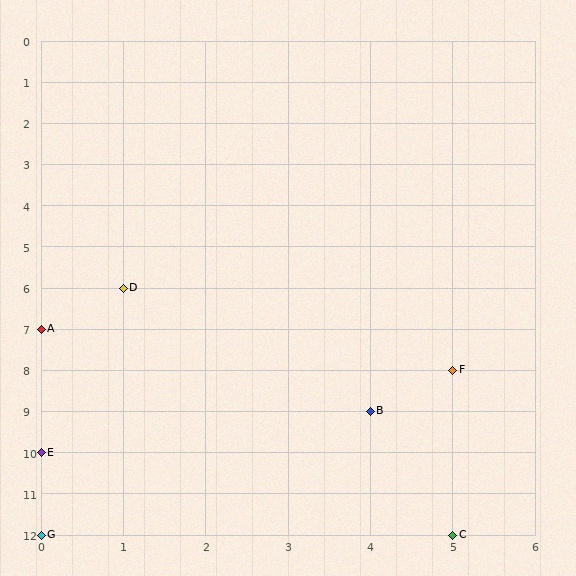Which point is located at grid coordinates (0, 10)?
Point E is at (0, 10).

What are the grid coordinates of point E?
Point E is at grid coordinates (0, 10).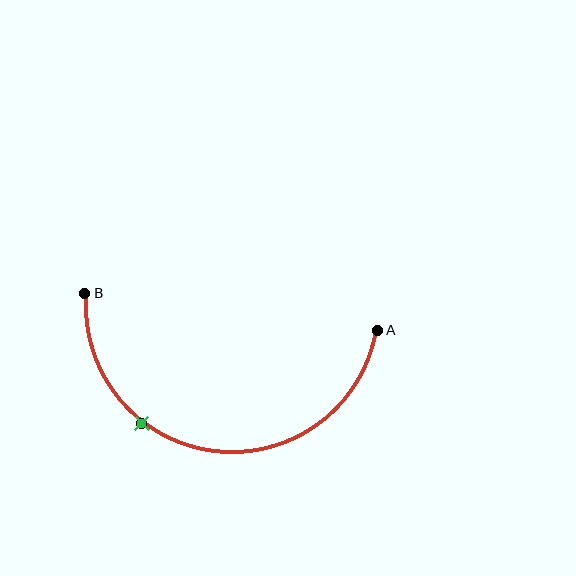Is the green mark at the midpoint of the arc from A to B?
No. The green mark lies on the arc but is closer to endpoint B. The arc midpoint would be at the point on the curve equidistant along the arc from both A and B.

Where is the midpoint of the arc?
The arc midpoint is the point on the curve farthest from the straight line joining A and B. It sits below that line.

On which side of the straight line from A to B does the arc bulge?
The arc bulges below the straight line connecting A and B.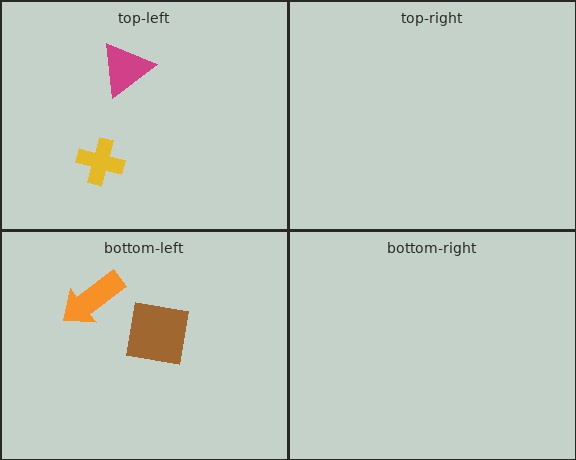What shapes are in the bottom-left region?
The orange arrow, the brown square.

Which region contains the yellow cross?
The top-left region.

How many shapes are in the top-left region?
2.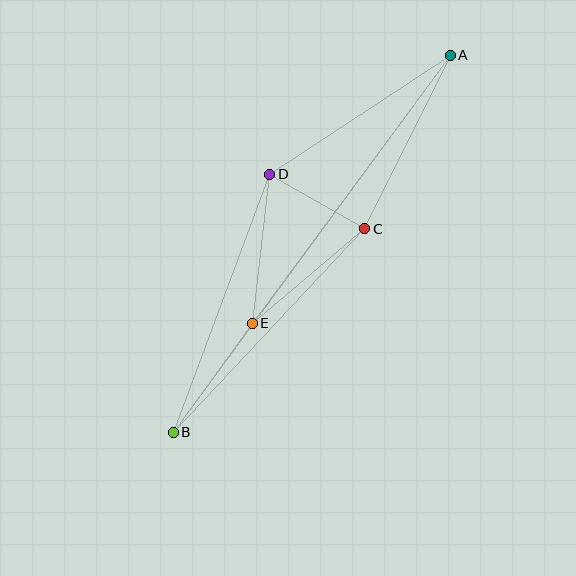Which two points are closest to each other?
Points C and D are closest to each other.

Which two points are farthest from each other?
Points A and B are farthest from each other.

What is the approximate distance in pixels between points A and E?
The distance between A and E is approximately 333 pixels.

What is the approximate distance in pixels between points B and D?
The distance between B and D is approximately 275 pixels.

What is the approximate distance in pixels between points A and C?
The distance between A and C is approximately 194 pixels.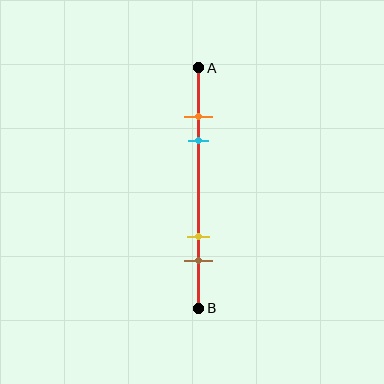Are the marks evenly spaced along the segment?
No, the marks are not evenly spaced.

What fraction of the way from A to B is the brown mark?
The brown mark is approximately 80% (0.8) of the way from A to B.